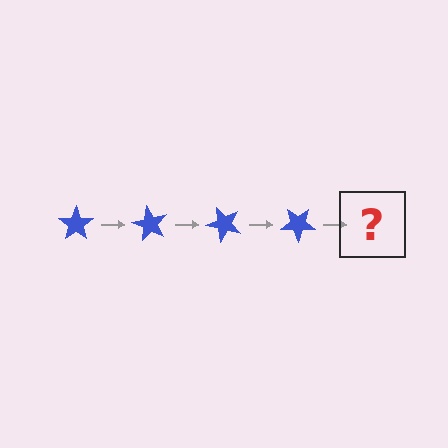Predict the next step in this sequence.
The next step is a blue star rotated 240 degrees.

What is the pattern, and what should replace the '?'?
The pattern is that the star rotates 60 degrees each step. The '?' should be a blue star rotated 240 degrees.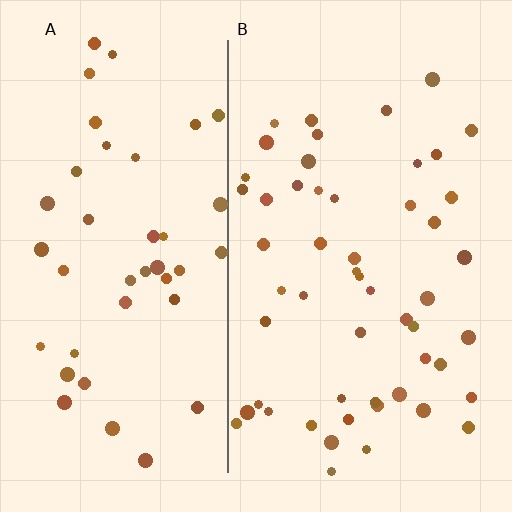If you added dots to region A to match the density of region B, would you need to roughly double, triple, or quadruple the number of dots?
Approximately double.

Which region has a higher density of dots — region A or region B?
B (the right).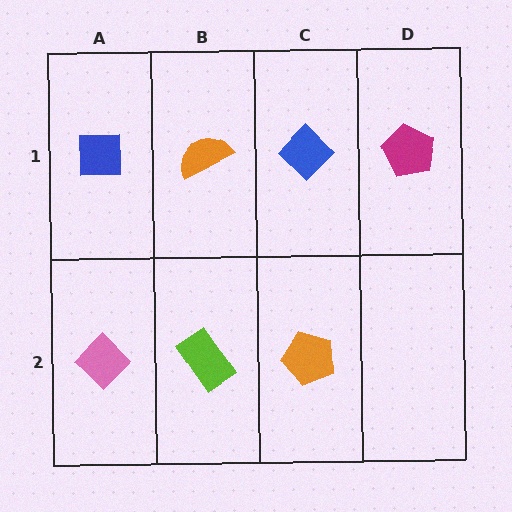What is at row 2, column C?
An orange pentagon.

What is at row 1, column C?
A blue diamond.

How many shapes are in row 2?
3 shapes.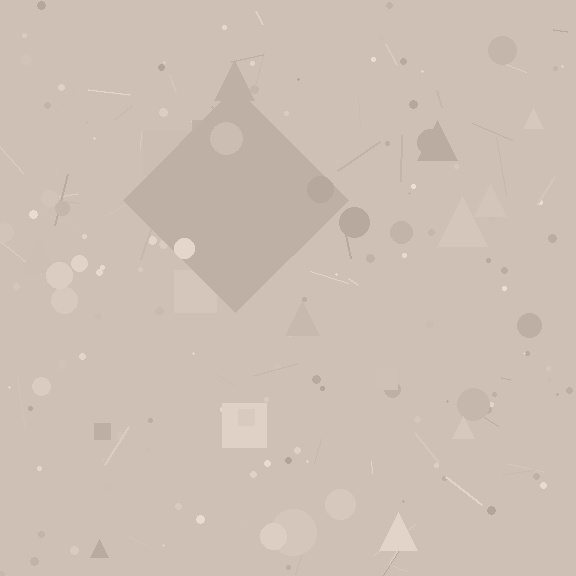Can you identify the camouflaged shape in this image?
The camouflaged shape is a diamond.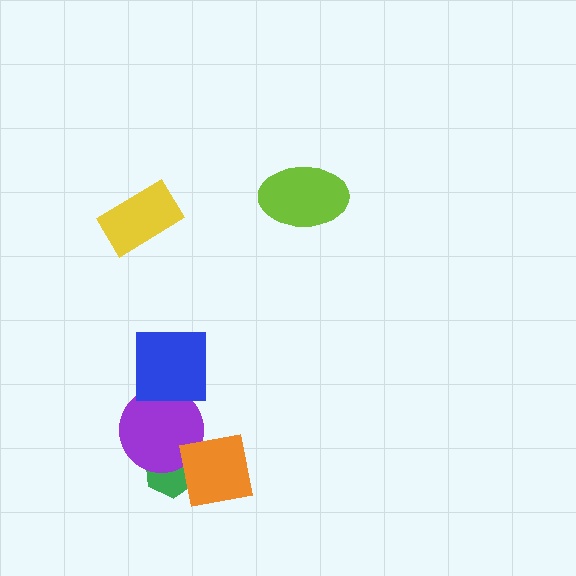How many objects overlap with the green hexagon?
2 objects overlap with the green hexagon.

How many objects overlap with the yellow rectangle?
0 objects overlap with the yellow rectangle.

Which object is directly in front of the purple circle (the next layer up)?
The orange square is directly in front of the purple circle.